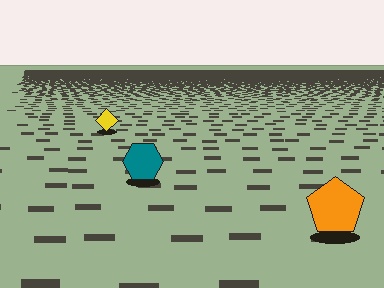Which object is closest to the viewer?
The orange pentagon is closest. The texture marks near it are larger and more spread out.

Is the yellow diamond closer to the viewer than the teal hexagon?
No. The teal hexagon is closer — you can tell from the texture gradient: the ground texture is coarser near it.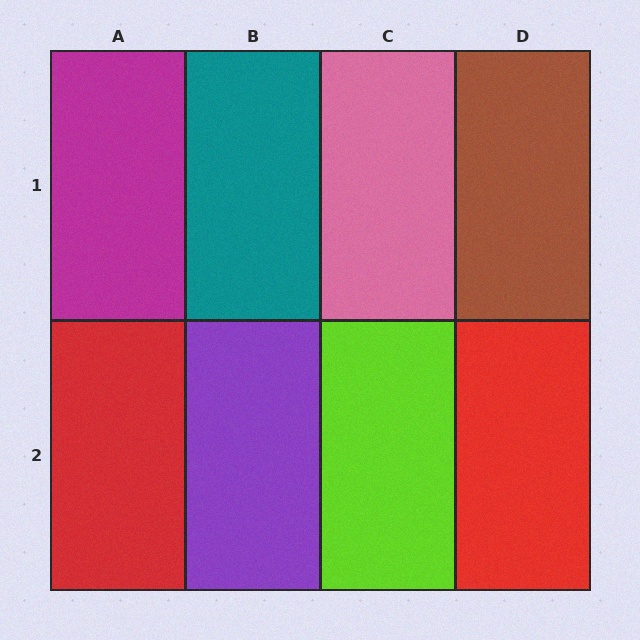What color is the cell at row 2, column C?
Lime.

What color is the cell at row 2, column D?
Red.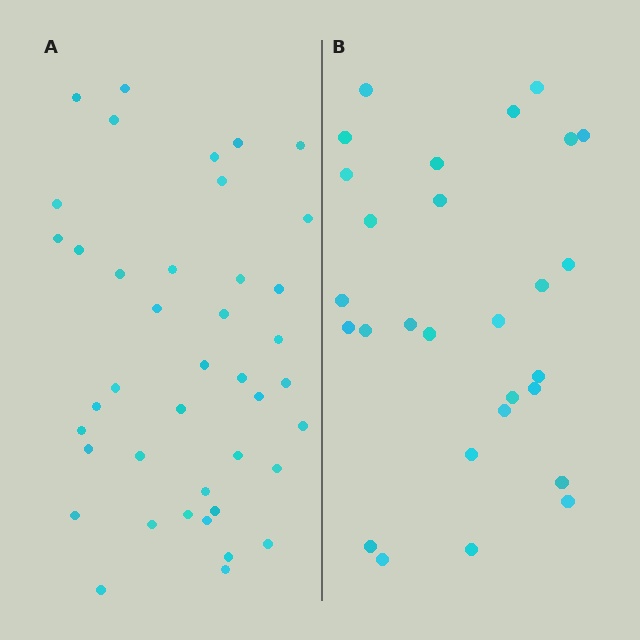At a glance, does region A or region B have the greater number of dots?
Region A (the left region) has more dots.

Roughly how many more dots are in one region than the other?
Region A has approximately 15 more dots than region B.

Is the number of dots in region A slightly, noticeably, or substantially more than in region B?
Region A has substantially more. The ratio is roughly 1.5 to 1.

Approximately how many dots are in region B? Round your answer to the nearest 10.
About 30 dots. (The exact count is 28, which rounds to 30.)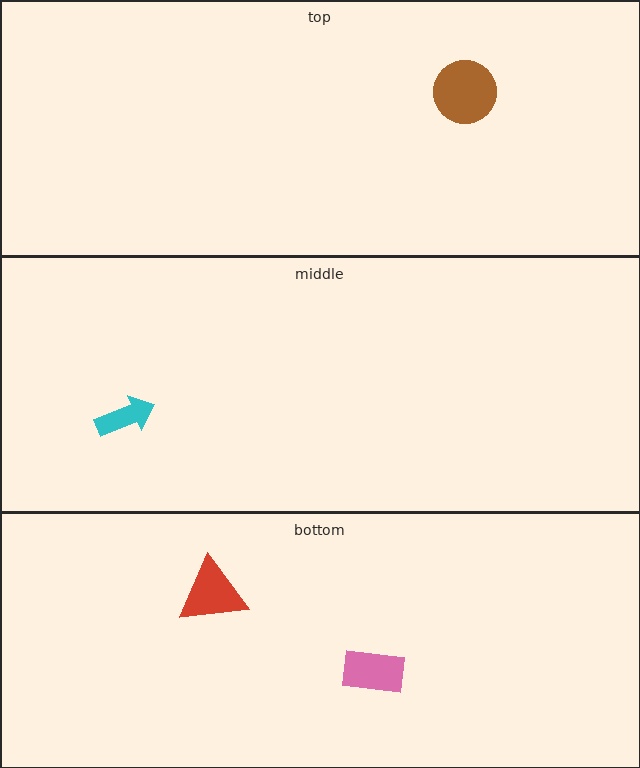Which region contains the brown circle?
The top region.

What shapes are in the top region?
The brown circle.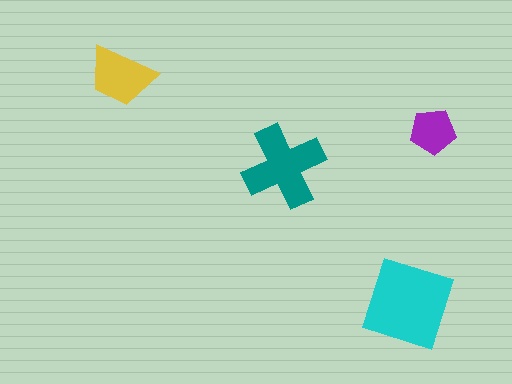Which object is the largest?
The cyan square.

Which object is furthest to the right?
The purple pentagon is rightmost.